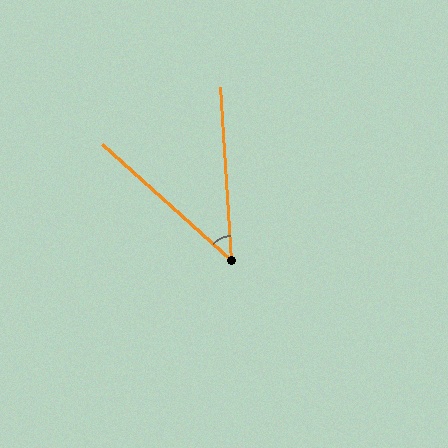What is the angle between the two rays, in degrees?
Approximately 45 degrees.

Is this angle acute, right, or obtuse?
It is acute.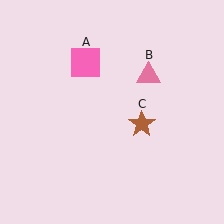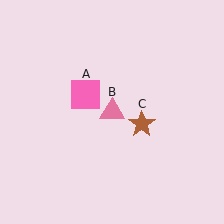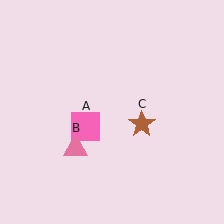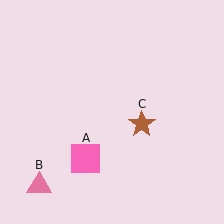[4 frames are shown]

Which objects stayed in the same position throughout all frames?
Brown star (object C) remained stationary.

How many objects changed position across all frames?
2 objects changed position: pink square (object A), pink triangle (object B).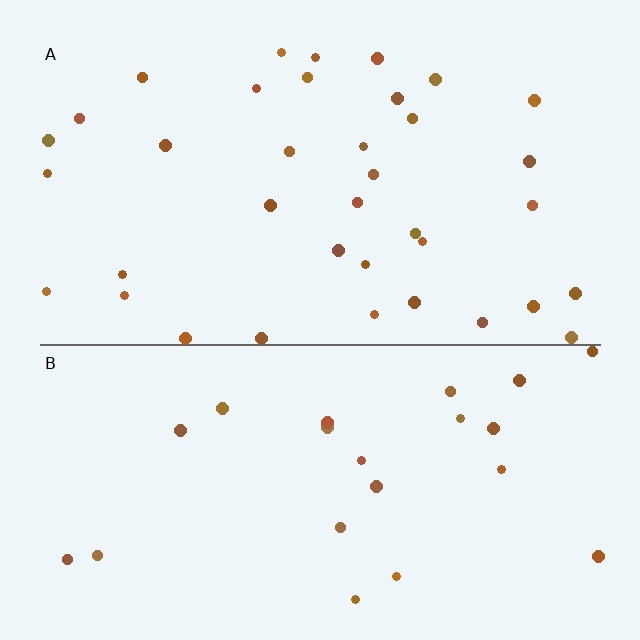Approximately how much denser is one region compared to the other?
Approximately 1.7× — region A over region B.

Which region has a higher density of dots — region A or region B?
A (the top).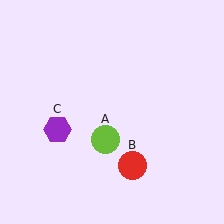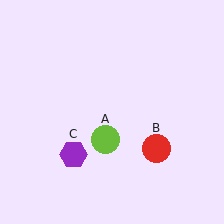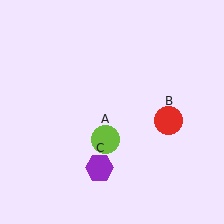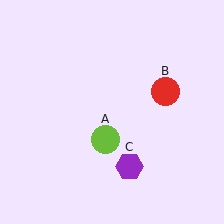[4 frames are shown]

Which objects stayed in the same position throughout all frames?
Lime circle (object A) remained stationary.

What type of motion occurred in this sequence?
The red circle (object B), purple hexagon (object C) rotated counterclockwise around the center of the scene.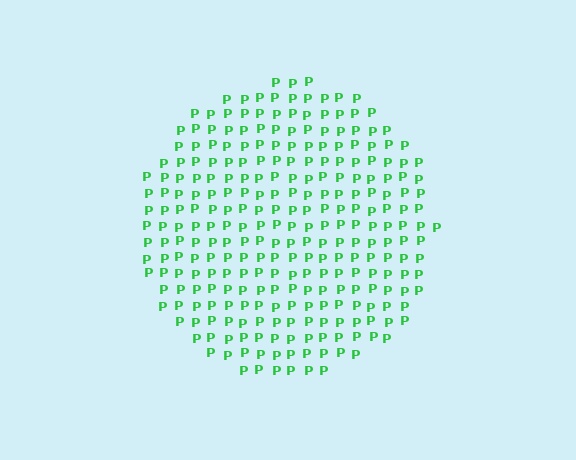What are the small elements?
The small elements are letter P's.